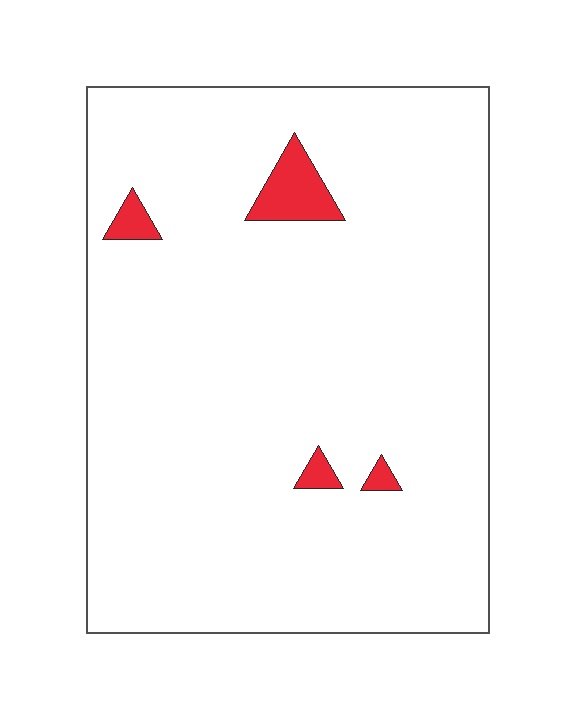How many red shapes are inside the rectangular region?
4.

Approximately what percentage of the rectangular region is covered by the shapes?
Approximately 5%.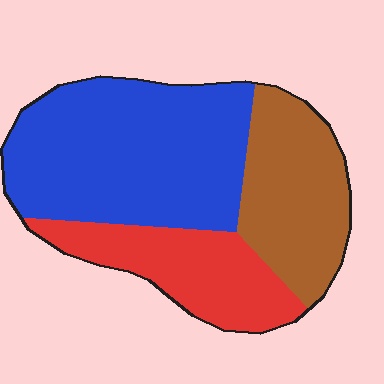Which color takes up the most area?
Blue, at roughly 50%.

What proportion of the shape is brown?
Brown takes up about one quarter (1/4) of the shape.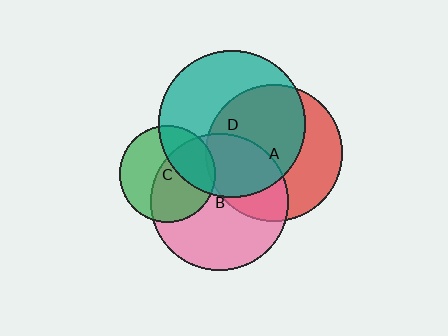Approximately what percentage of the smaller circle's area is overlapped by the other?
Approximately 35%.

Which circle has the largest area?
Circle D (teal).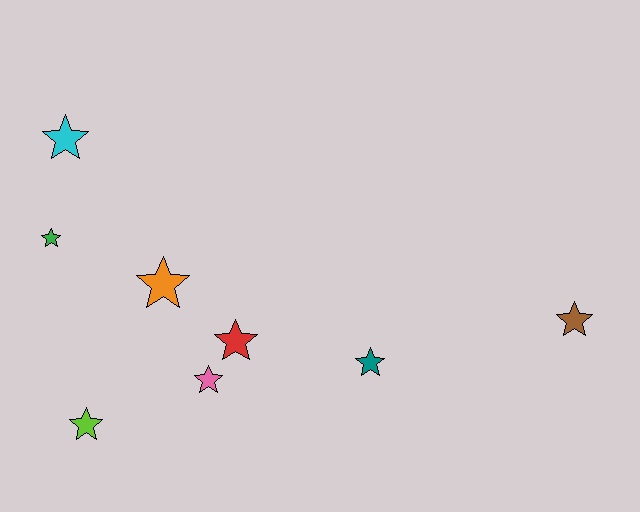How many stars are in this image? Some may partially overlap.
There are 8 stars.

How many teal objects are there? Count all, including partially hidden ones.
There is 1 teal object.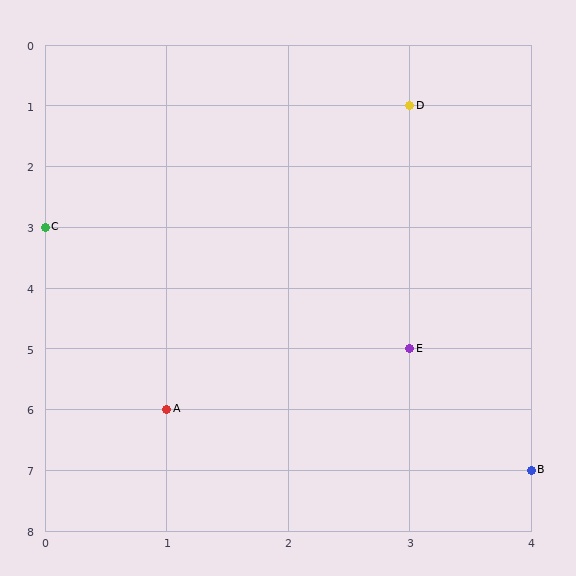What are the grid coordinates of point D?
Point D is at grid coordinates (3, 1).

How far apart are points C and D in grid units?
Points C and D are 3 columns and 2 rows apart (about 3.6 grid units diagonally).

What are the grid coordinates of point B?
Point B is at grid coordinates (4, 7).